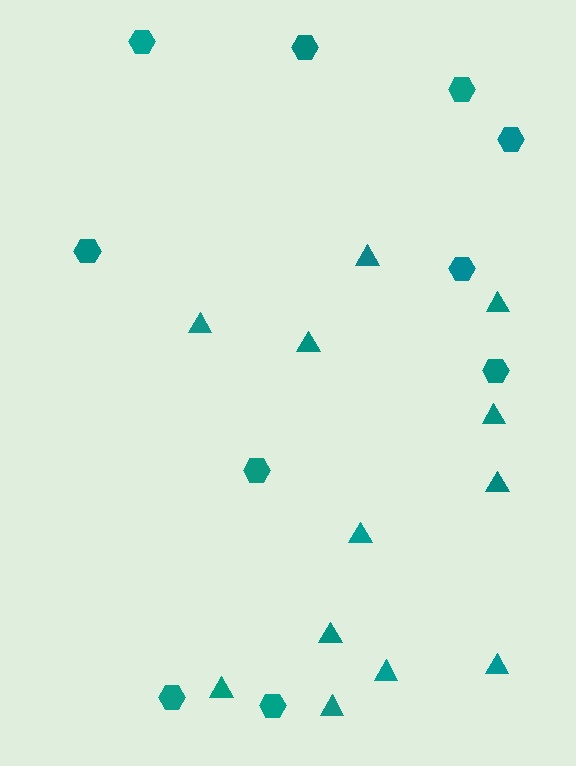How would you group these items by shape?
There are 2 groups: one group of triangles (12) and one group of hexagons (10).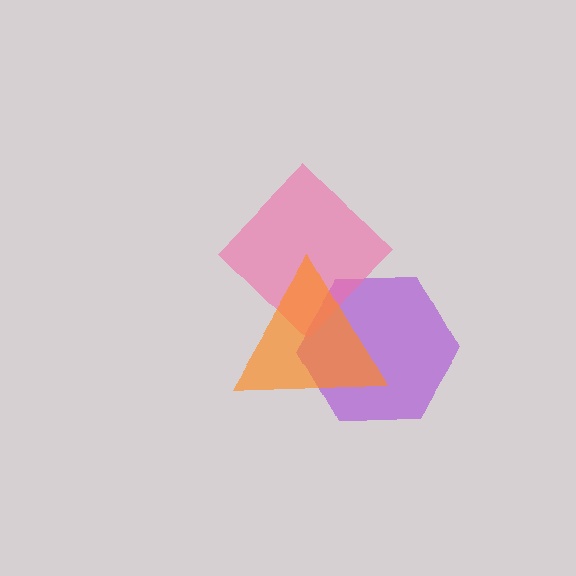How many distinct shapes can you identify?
There are 3 distinct shapes: a purple hexagon, a pink diamond, an orange triangle.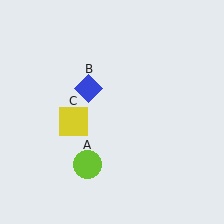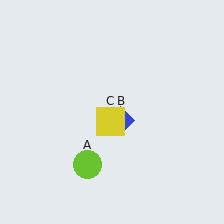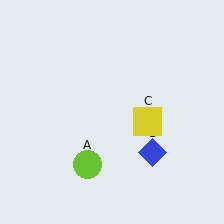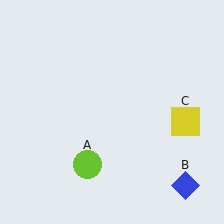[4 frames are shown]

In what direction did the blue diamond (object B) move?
The blue diamond (object B) moved down and to the right.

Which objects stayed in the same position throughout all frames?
Lime circle (object A) remained stationary.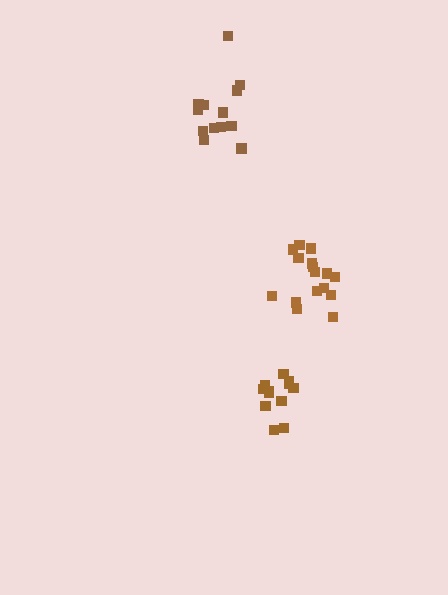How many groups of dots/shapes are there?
There are 3 groups.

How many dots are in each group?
Group 1: 13 dots, Group 2: 12 dots, Group 3: 16 dots (41 total).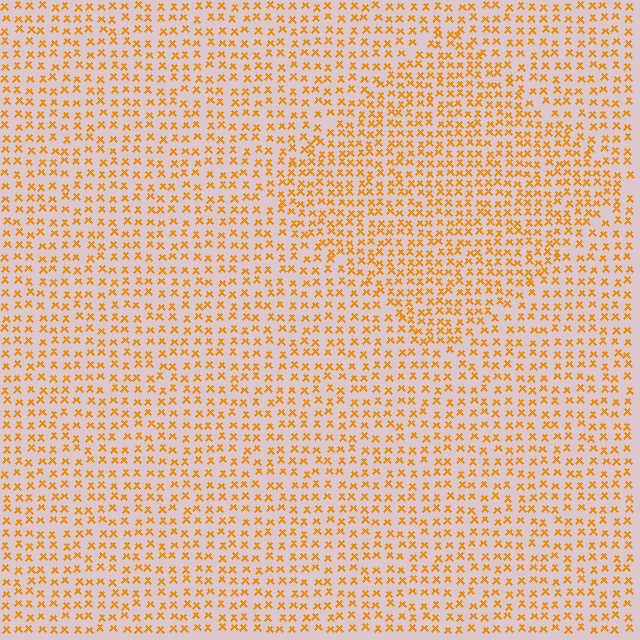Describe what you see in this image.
The image contains small orange elements arranged at two different densities. A diamond-shaped region is visible where the elements are more densely packed than the surrounding area.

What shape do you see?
I see a diamond.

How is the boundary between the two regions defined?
The boundary is defined by a change in element density (approximately 1.5x ratio). All elements are the same color, size, and shape.